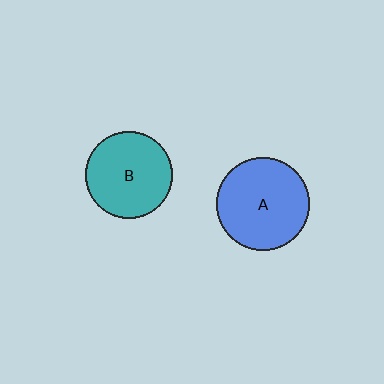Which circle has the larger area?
Circle A (blue).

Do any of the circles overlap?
No, none of the circles overlap.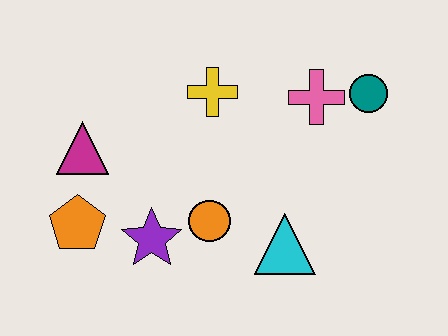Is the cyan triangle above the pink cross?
No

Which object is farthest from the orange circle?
The teal circle is farthest from the orange circle.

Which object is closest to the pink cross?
The teal circle is closest to the pink cross.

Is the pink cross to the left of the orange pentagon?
No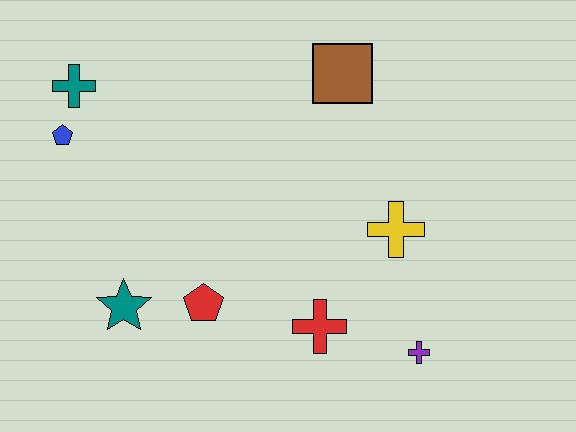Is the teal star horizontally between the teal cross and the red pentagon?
Yes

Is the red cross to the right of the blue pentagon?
Yes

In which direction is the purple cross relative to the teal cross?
The purple cross is to the right of the teal cross.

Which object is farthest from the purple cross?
The teal cross is farthest from the purple cross.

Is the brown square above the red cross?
Yes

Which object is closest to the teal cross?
The blue pentagon is closest to the teal cross.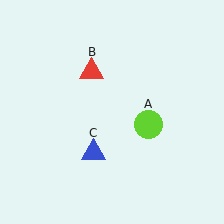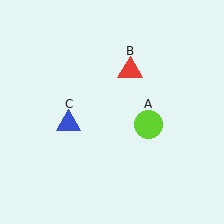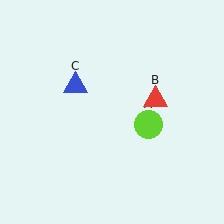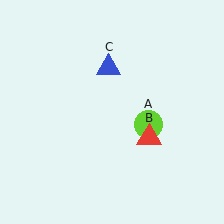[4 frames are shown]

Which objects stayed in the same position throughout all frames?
Lime circle (object A) remained stationary.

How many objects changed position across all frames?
2 objects changed position: red triangle (object B), blue triangle (object C).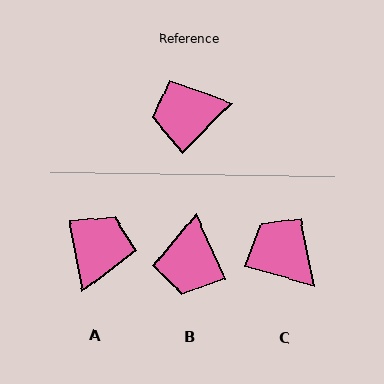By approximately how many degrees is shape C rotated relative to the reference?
Approximately 60 degrees clockwise.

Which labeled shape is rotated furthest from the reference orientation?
A, about 124 degrees away.